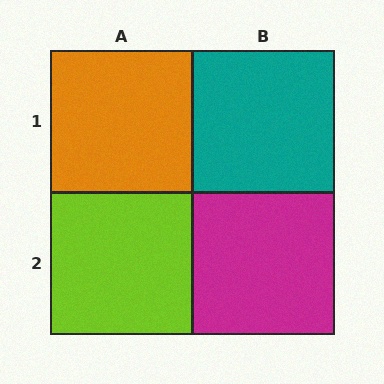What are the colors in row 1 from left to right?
Orange, teal.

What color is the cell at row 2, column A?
Lime.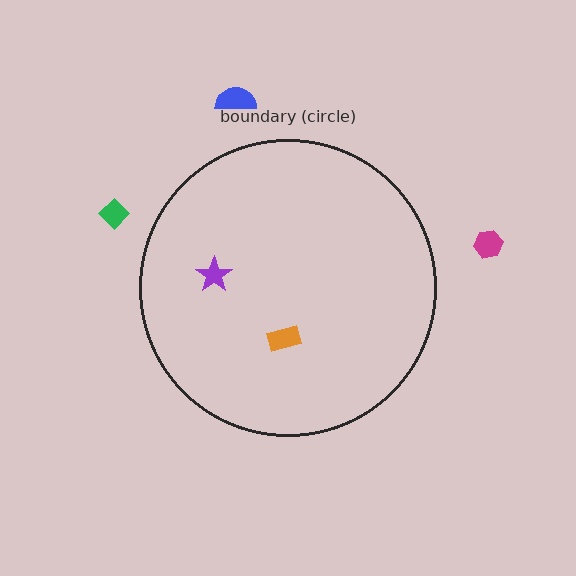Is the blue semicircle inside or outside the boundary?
Outside.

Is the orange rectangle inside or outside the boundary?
Inside.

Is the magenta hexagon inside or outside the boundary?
Outside.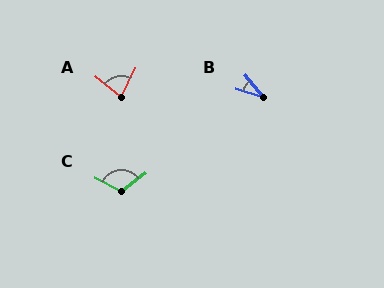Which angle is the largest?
C, at approximately 116 degrees.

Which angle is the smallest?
B, at approximately 32 degrees.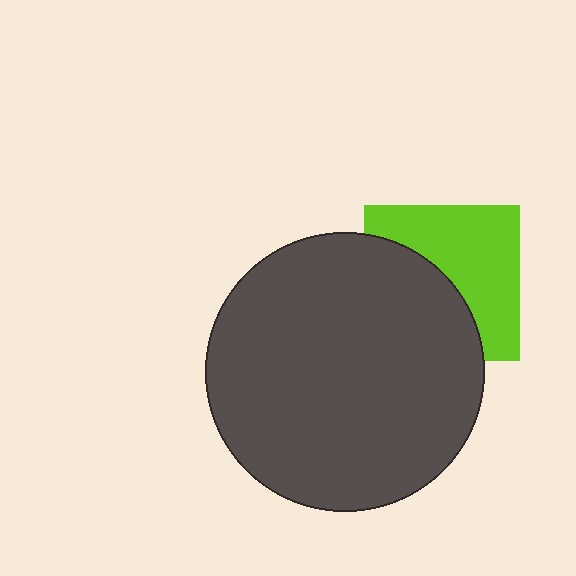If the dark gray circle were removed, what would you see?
You would see the complete lime square.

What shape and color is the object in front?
The object in front is a dark gray circle.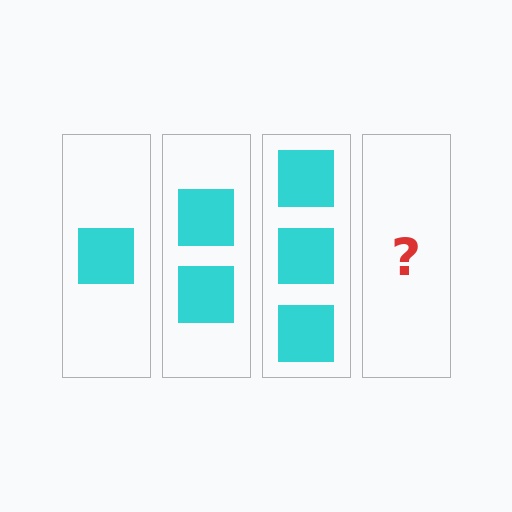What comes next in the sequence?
The next element should be 4 squares.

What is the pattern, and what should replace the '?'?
The pattern is that each step adds one more square. The '?' should be 4 squares.